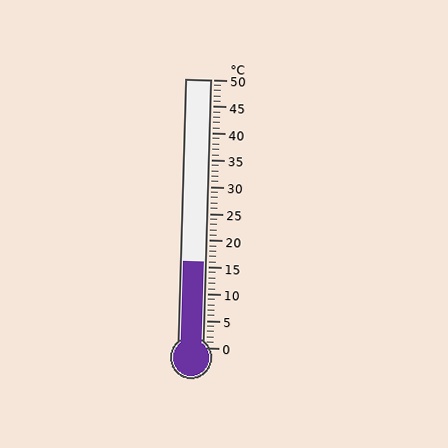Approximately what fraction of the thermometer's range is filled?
The thermometer is filled to approximately 30% of its range.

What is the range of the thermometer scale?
The thermometer scale ranges from 0°C to 50°C.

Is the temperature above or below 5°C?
The temperature is above 5°C.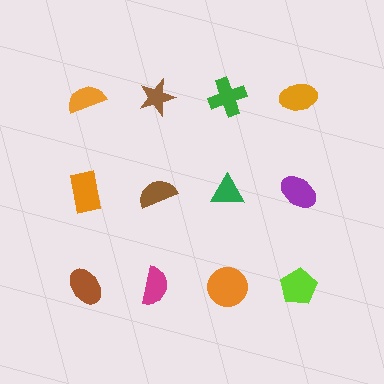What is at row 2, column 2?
A brown semicircle.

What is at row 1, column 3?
A green cross.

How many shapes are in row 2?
4 shapes.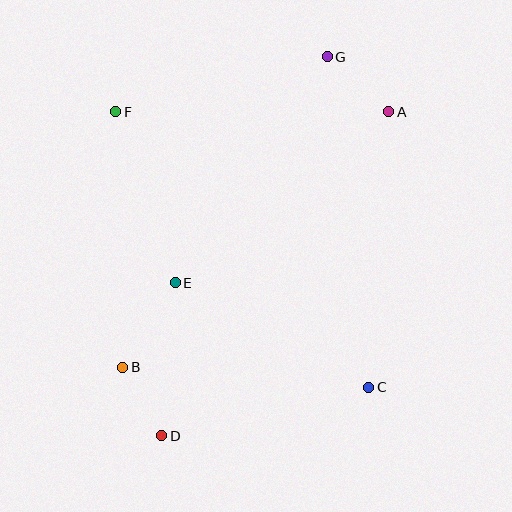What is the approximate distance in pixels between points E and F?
The distance between E and F is approximately 181 pixels.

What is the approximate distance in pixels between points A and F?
The distance between A and F is approximately 273 pixels.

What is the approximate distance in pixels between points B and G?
The distance between B and G is approximately 372 pixels.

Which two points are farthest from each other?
Points D and G are farthest from each other.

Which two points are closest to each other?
Points B and D are closest to each other.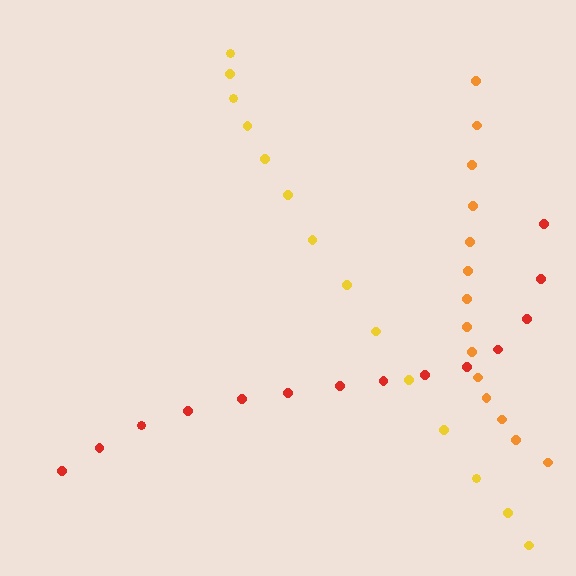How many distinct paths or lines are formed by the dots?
There are 3 distinct paths.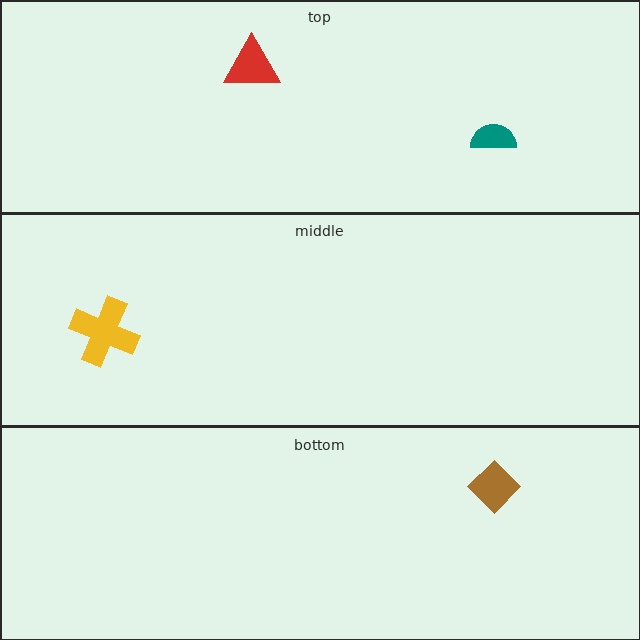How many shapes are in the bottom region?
1.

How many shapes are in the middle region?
1.